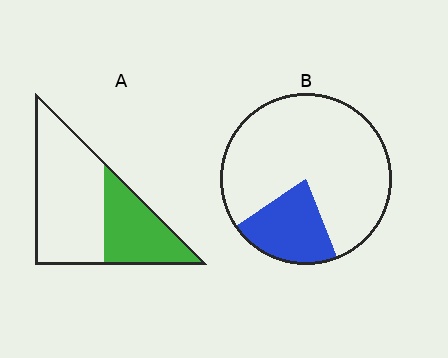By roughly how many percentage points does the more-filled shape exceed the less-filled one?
By roughly 15 percentage points (A over B).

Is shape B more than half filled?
No.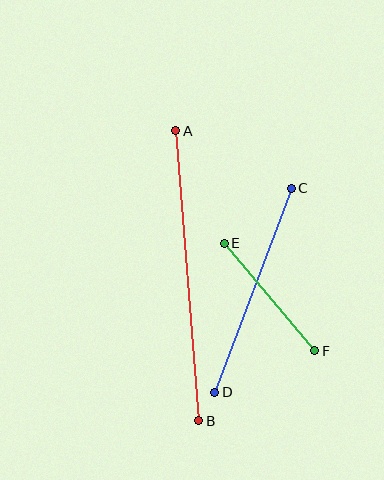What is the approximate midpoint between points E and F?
The midpoint is at approximately (269, 297) pixels.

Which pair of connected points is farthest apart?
Points A and B are farthest apart.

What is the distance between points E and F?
The distance is approximately 140 pixels.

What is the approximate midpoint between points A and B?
The midpoint is at approximately (187, 276) pixels.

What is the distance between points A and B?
The distance is approximately 291 pixels.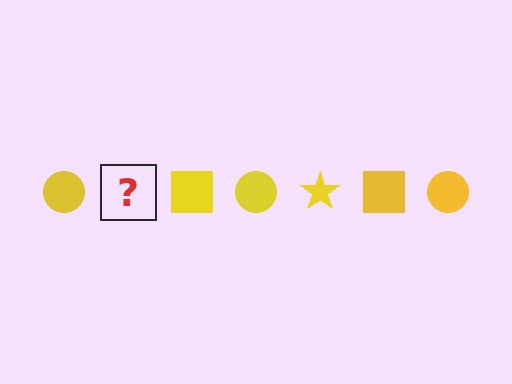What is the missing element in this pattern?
The missing element is a yellow star.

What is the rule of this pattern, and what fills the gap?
The rule is that the pattern cycles through circle, star, square shapes in yellow. The gap should be filled with a yellow star.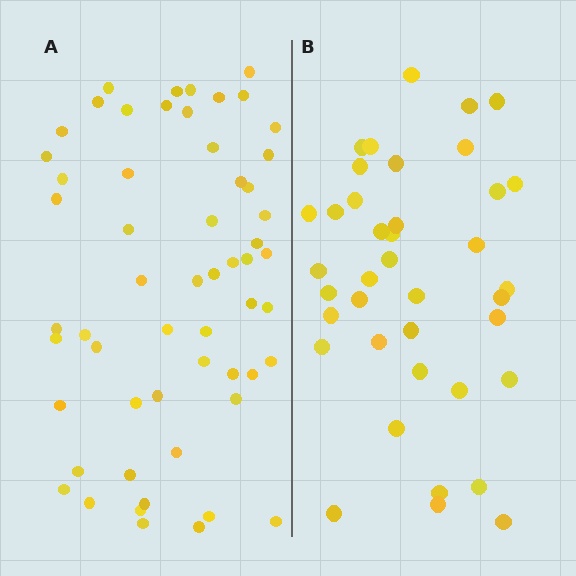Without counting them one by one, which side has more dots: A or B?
Region A (the left region) has more dots.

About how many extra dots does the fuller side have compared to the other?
Region A has approximately 20 more dots than region B.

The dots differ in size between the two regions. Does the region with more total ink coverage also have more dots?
No. Region B has more total ink coverage because its dots are larger, but region A actually contains more individual dots. Total area can be misleading — the number of items is what matters here.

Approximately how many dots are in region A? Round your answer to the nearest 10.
About 60 dots. (The exact count is 57, which rounds to 60.)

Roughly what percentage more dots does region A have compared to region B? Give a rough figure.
About 45% more.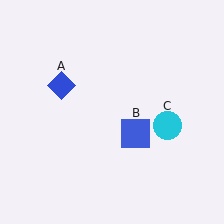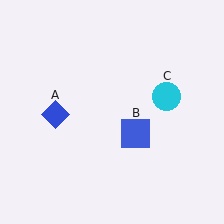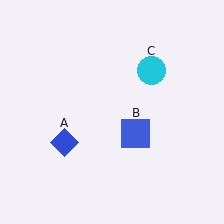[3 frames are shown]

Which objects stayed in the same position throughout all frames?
Blue square (object B) remained stationary.